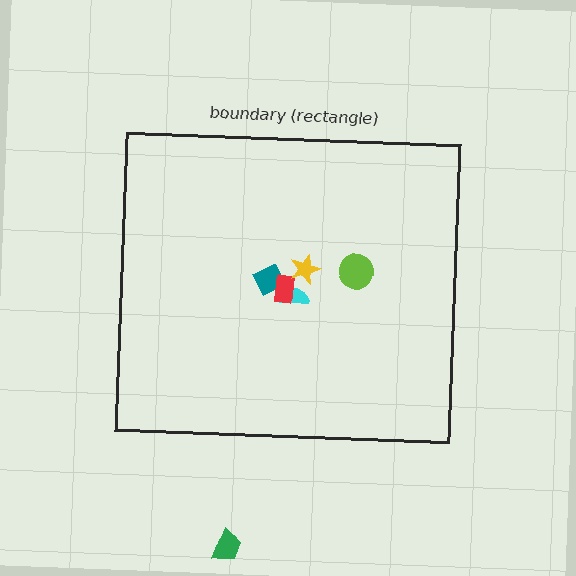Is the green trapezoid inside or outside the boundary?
Outside.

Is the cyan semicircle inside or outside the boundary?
Inside.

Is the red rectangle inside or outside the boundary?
Inside.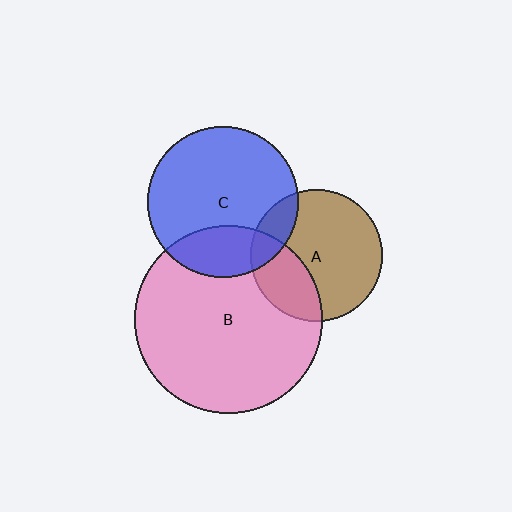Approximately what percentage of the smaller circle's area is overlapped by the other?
Approximately 15%.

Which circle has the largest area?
Circle B (pink).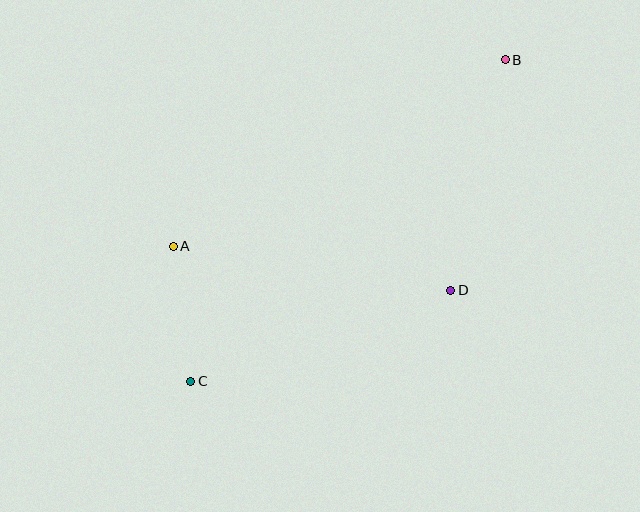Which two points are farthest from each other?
Points B and C are farthest from each other.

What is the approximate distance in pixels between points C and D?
The distance between C and D is approximately 276 pixels.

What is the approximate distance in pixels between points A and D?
The distance between A and D is approximately 281 pixels.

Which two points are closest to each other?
Points A and C are closest to each other.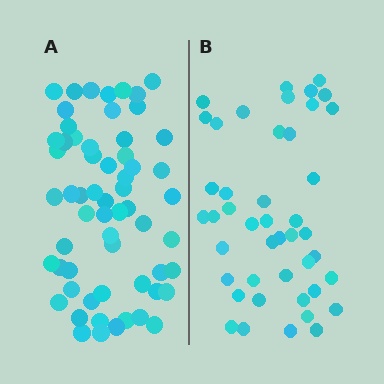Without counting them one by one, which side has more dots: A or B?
Region A (the left region) has more dots.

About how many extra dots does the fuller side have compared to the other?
Region A has approximately 15 more dots than region B.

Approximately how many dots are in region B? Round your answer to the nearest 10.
About 40 dots. (The exact count is 44, which rounds to 40.)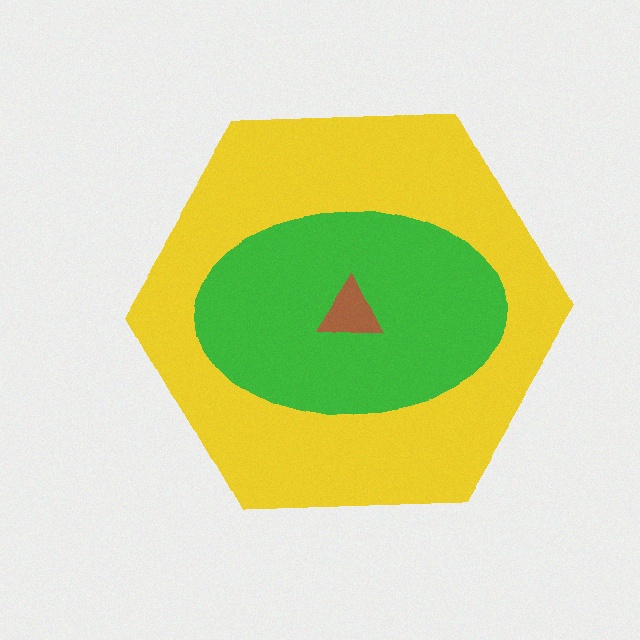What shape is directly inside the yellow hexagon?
The green ellipse.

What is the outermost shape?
The yellow hexagon.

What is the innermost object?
The brown triangle.